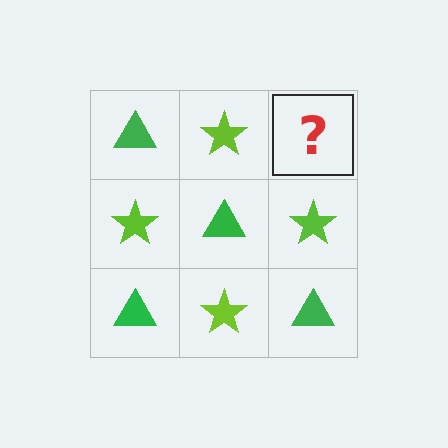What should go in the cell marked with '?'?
The missing cell should contain a green triangle.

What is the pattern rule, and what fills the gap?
The rule is that it alternates green triangle and lime star in a checkerboard pattern. The gap should be filled with a green triangle.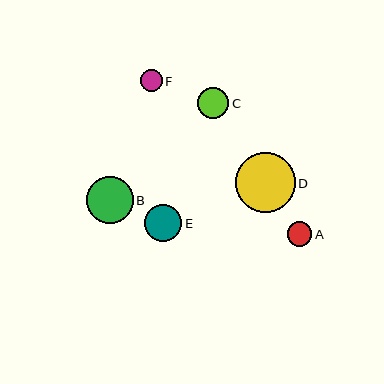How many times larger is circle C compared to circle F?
Circle C is approximately 1.4 times the size of circle F.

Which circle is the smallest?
Circle F is the smallest with a size of approximately 22 pixels.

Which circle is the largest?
Circle D is the largest with a size of approximately 60 pixels.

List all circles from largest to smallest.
From largest to smallest: D, B, E, C, A, F.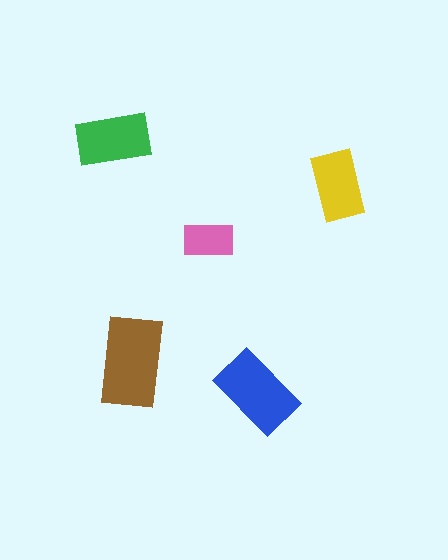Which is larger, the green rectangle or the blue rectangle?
The blue one.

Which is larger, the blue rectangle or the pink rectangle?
The blue one.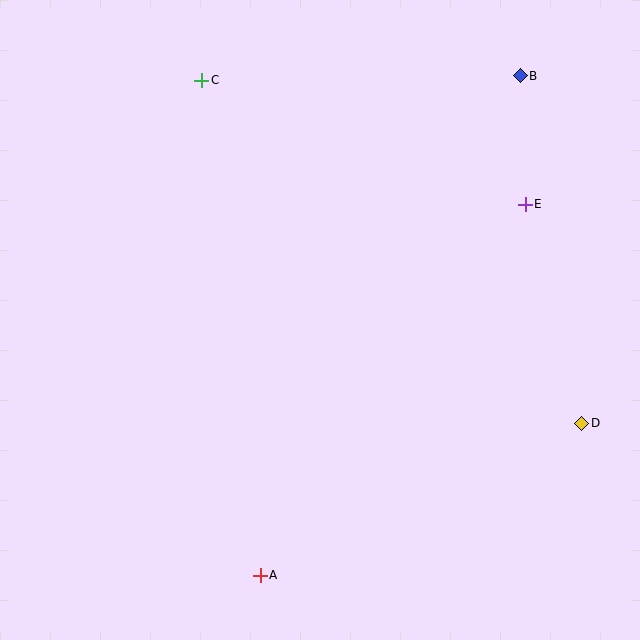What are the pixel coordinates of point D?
Point D is at (582, 423).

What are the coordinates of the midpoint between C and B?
The midpoint between C and B is at (361, 78).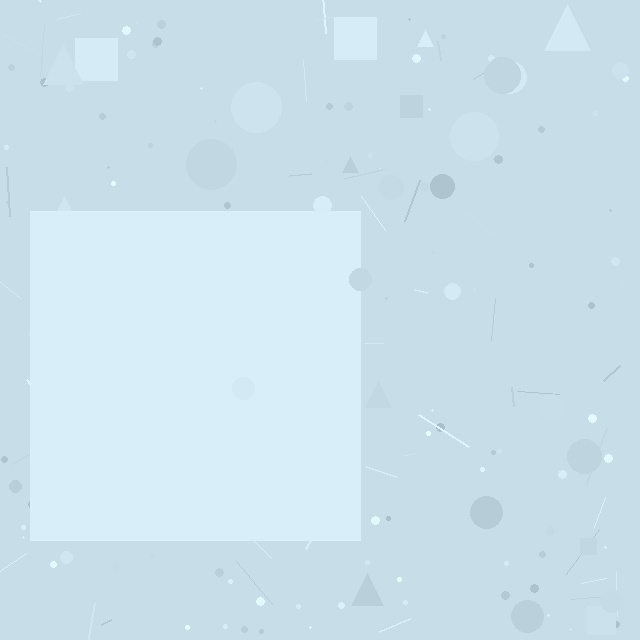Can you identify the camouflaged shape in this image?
The camouflaged shape is a square.